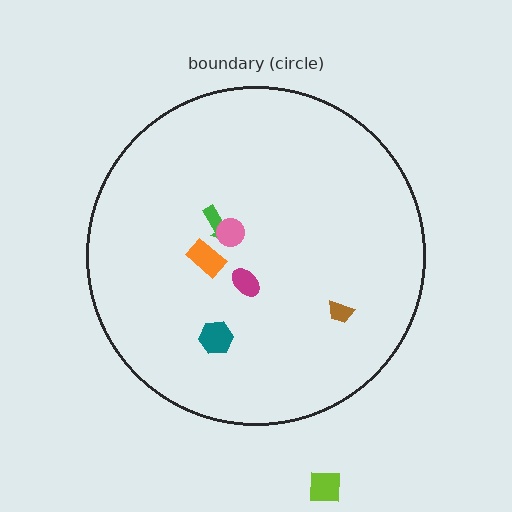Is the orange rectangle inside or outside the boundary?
Inside.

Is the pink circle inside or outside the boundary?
Inside.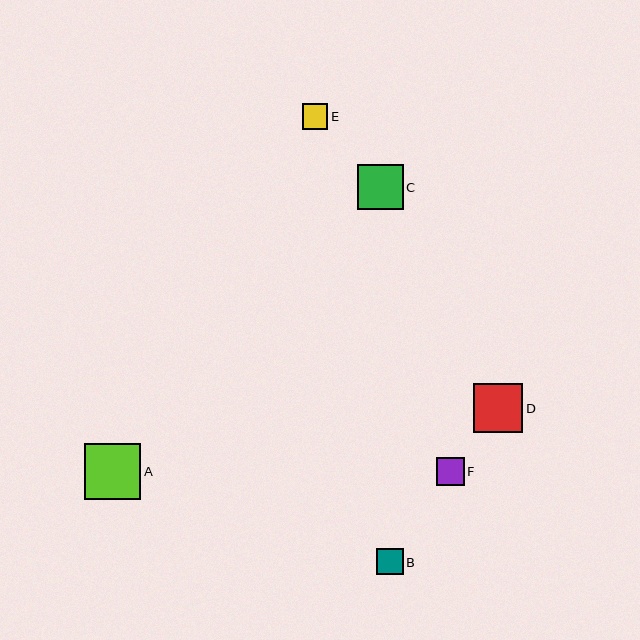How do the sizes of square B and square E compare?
Square B and square E are approximately the same size.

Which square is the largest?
Square A is the largest with a size of approximately 56 pixels.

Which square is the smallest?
Square E is the smallest with a size of approximately 26 pixels.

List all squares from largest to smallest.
From largest to smallest: A, D, C, F, B, E.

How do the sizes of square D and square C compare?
Square D and square C are approximately the same size.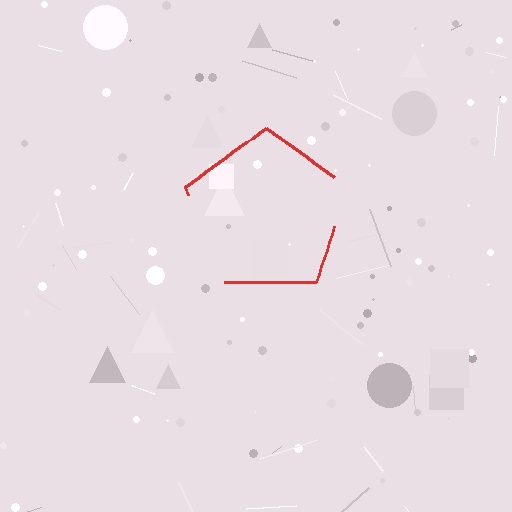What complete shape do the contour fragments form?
The contour fragments form a pentagon.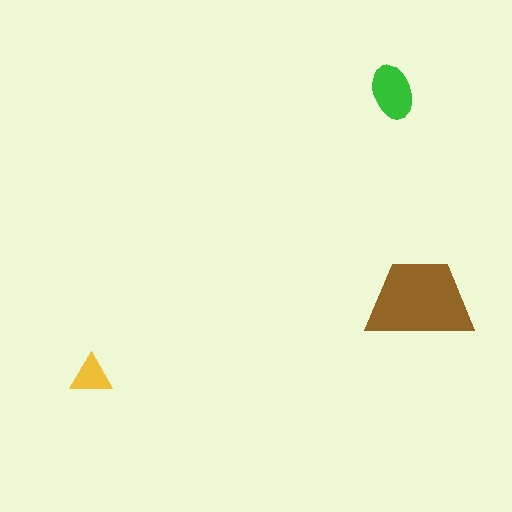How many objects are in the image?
There are 3 objects in the image.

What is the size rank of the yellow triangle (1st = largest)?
3rd.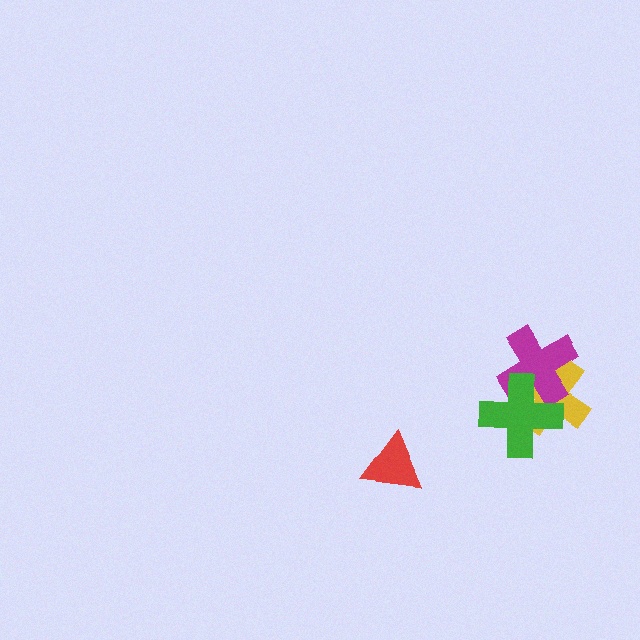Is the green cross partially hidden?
No, no other shape covers it.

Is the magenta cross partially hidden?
Yes, it is partially covered by another shape.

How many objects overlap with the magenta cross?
2 objects overlap with the magenta cross.